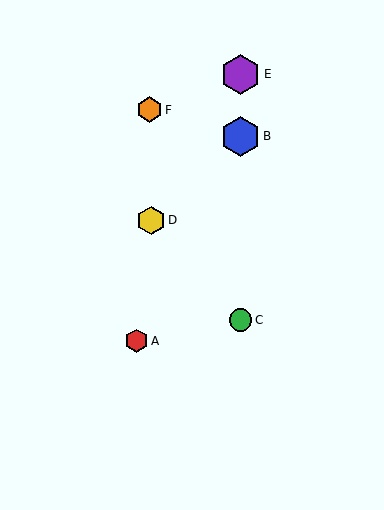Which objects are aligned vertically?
Objects B, C, E are aligned vertically.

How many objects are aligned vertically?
3 objects (B, C, E) are aligned vertically.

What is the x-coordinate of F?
Object F is at x≈149.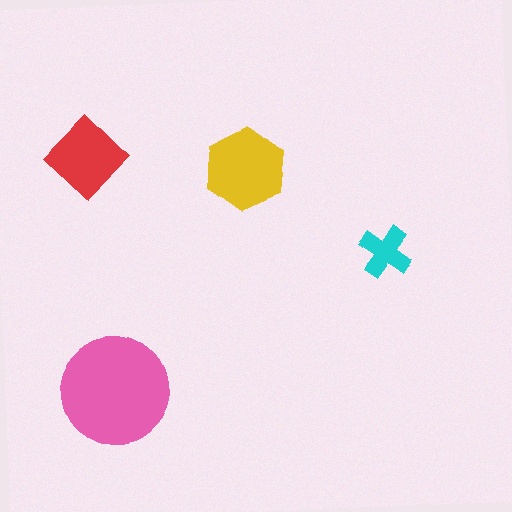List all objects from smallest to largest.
The cyan cross, the red diamond, the yellow hexagon, the pink circle.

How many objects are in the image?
There are 4 objects in the image.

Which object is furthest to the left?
The red diamond is leftmost.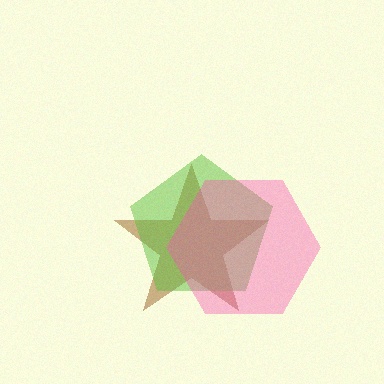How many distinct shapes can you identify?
There are 3 distinct shapes: a brown star, a lime pentagon, a pink hexagon.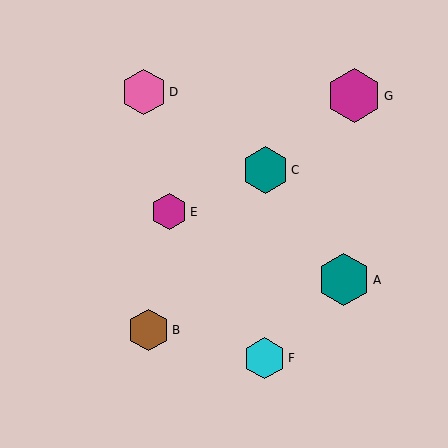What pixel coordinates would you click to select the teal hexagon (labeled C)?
Click at (265, 170) to select the teal hexagon C.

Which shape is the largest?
The magenta hexagon (labeled G) is the largest.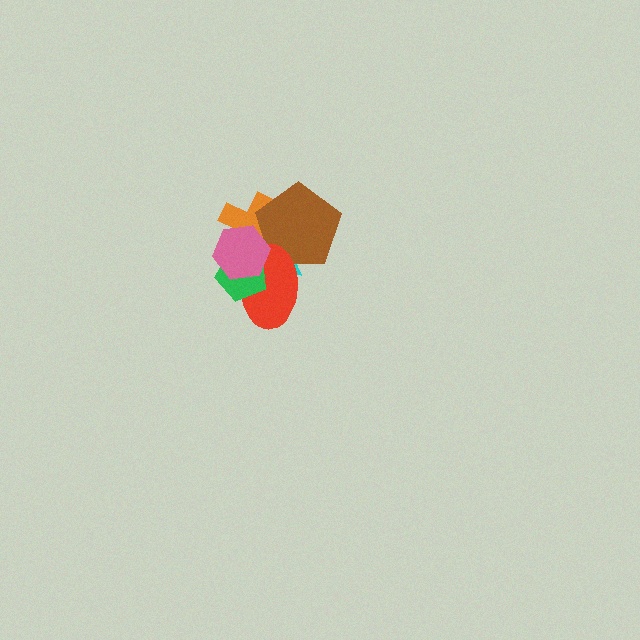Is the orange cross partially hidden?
Yes, it is partially covered by another shape.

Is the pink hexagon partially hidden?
No, no other shape covers it.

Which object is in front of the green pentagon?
The pink hexagon is in front of the green pentagon.